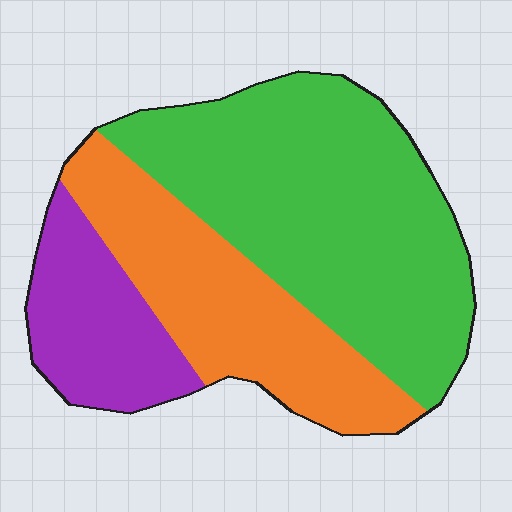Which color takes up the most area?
Green, at roughly 50%.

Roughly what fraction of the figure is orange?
Orange takes up about one third (1/3) of the figure.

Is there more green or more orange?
Green.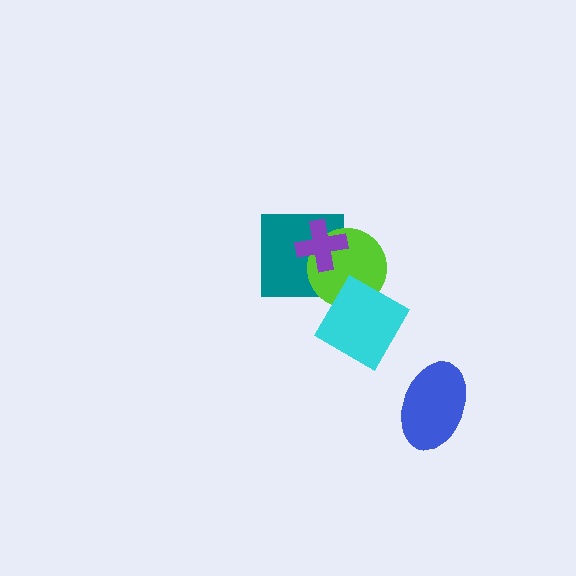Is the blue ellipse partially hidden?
No, no other shape covers it.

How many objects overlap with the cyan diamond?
1 object overlaps with the cyan diamond.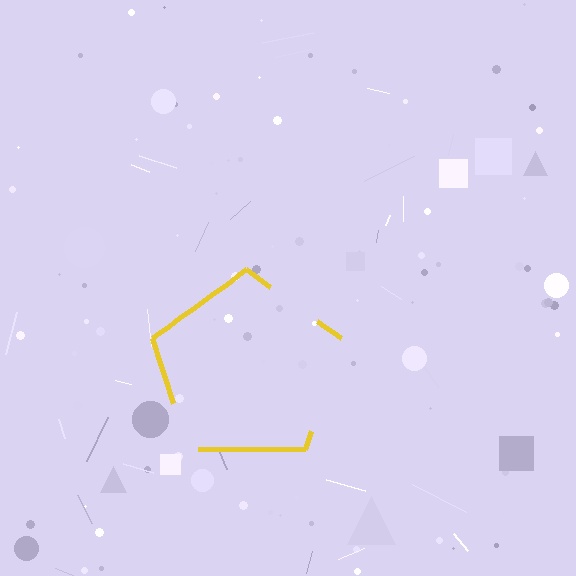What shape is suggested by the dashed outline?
The dashed outline suggests a pentagon.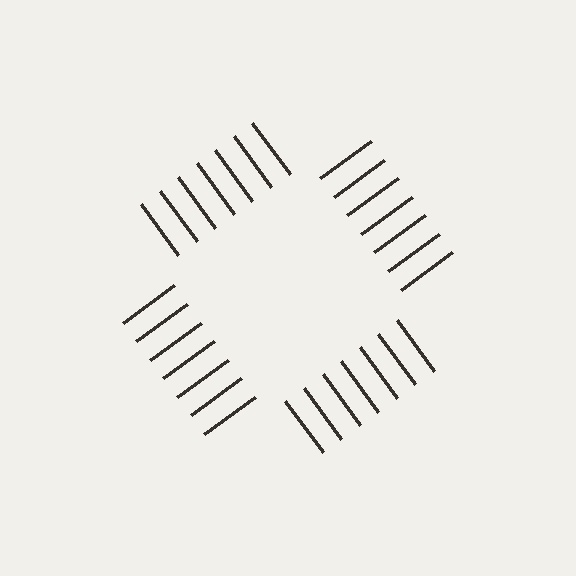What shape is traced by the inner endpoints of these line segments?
An illusory square — the line segments terminate on its edges but no continuous stroke is drawn.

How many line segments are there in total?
28 — 7 along each of the 4 edges.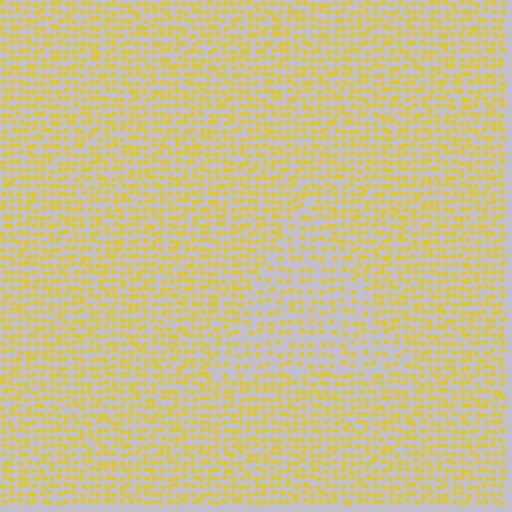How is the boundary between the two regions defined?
The boundary is defined by a change in element density (approximately 1.8x ratio). All elements are the same color, size, and shape.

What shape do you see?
I see a triangle.